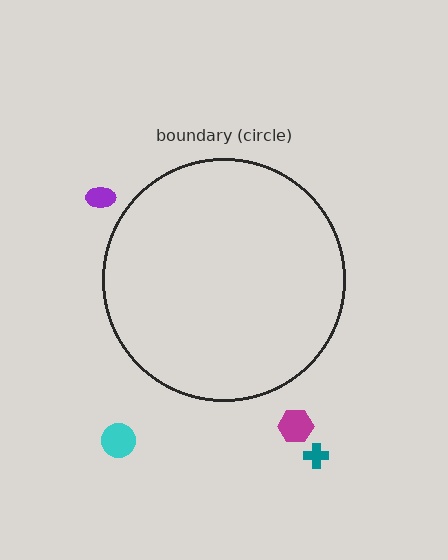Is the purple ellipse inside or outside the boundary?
Outside.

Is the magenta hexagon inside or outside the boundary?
Outside.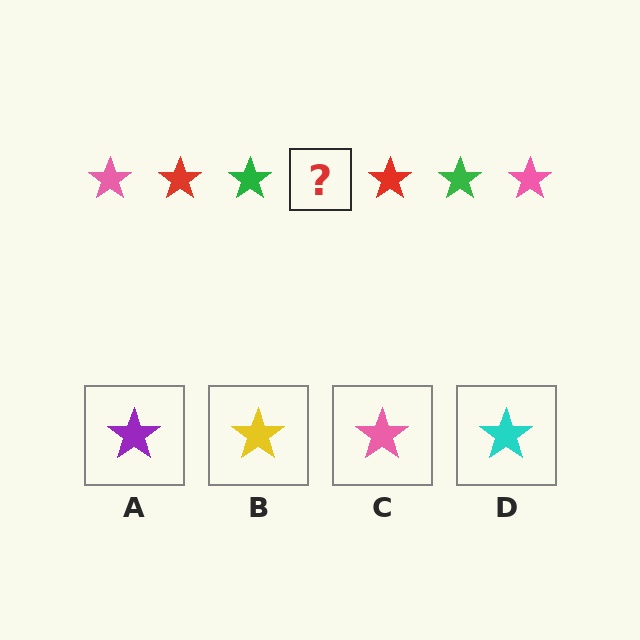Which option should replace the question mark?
Option C.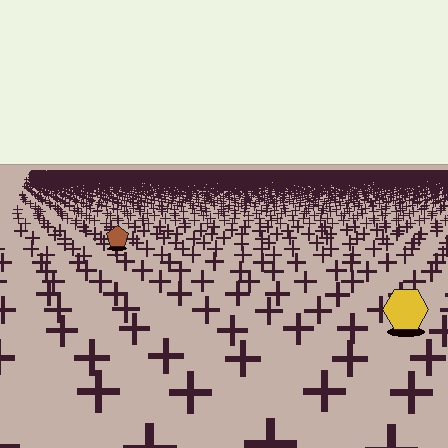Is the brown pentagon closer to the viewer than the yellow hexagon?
No. The yellow hexagon is closer — you can tell from the texture gradient: the ground texture is coarser near it.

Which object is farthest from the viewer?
The brown pentagon is farthest from the viewer. It appears smaller and the ground texture around it is denser.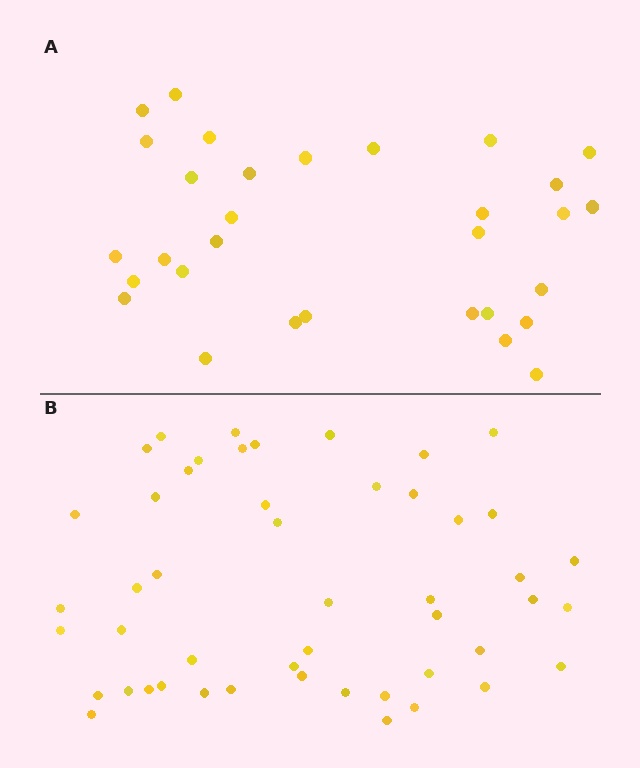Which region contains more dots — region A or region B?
Region B (the bottom region) has more dots.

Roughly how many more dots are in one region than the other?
Region B has approximately 20 more dots than region A.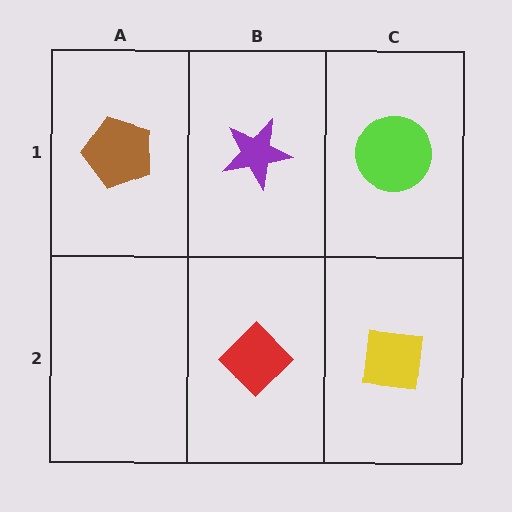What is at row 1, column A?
A brown pentagon.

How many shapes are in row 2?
2 shapes.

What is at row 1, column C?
A lime circle.